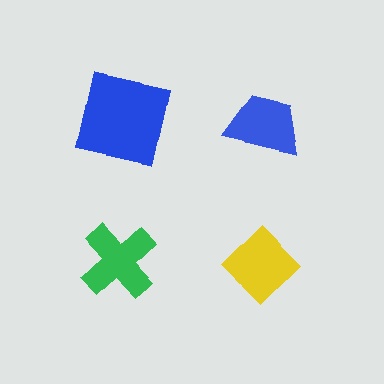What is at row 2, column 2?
A yellow diamond.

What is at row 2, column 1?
A green cross.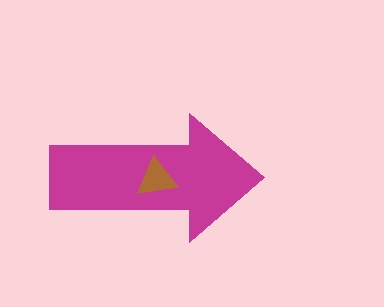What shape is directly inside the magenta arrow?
The brown triangle.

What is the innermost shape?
The brown triangle.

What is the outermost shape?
The magenta arrow.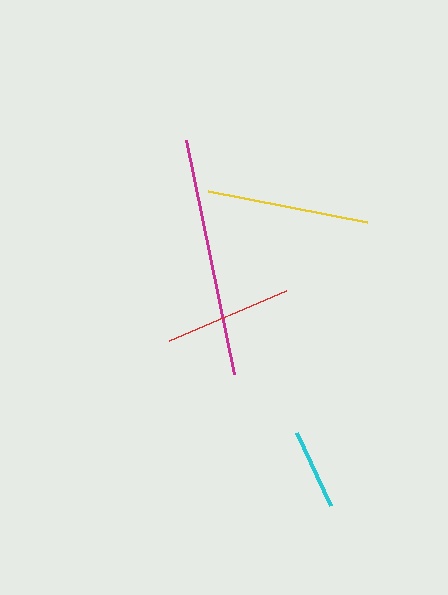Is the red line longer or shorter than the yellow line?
The yellow line is longer than the red line.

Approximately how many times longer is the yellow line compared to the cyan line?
The yellow line is approximately 2.0 times the length of the cyan line.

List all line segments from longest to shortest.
From longest to shortest: magenta, yellow, red, cyan.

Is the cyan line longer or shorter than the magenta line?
The magenta line is longer than the cyan line.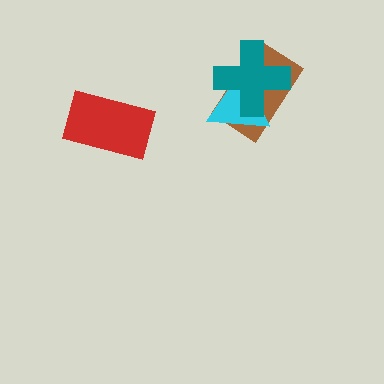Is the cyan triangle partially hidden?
Yes, it is partially covered by another shape.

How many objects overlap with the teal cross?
2 objects overlap with the teal cross.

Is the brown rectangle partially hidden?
Yes, it is partially covered by another shape.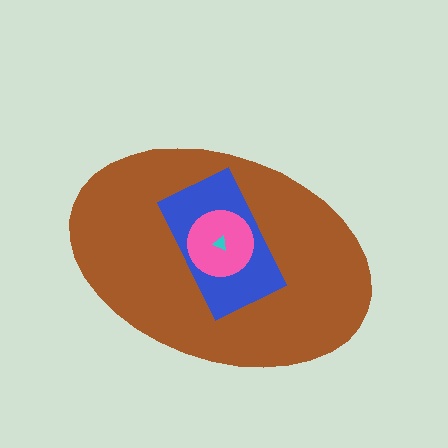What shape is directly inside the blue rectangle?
The pink circle.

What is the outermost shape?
The brown ellipse.